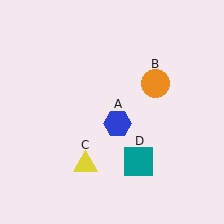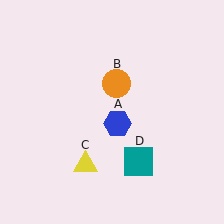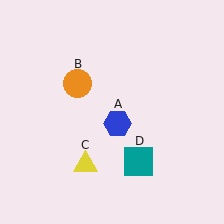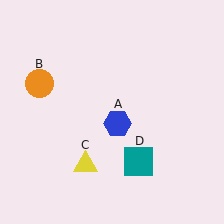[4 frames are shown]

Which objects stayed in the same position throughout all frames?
Blue hexagon (object A) and yellow triangle (object C) and teal square (object D) remained stationary.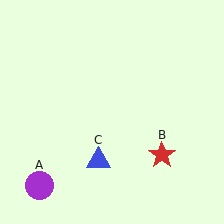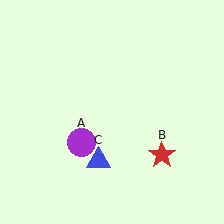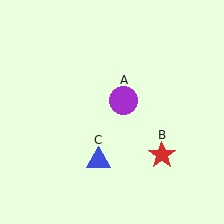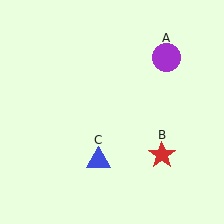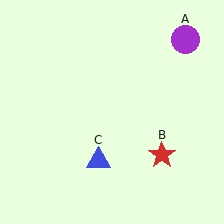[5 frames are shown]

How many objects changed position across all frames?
1 object changed position: purple circle (object A).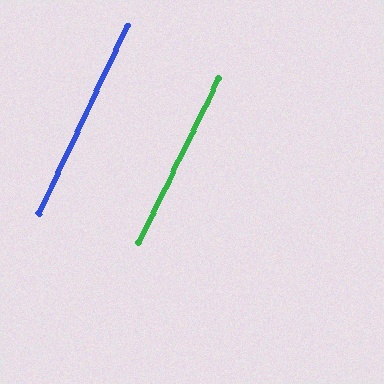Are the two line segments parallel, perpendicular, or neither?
Parallel — their directions differ by only 0.7°.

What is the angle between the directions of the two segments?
Approximately 1 degree.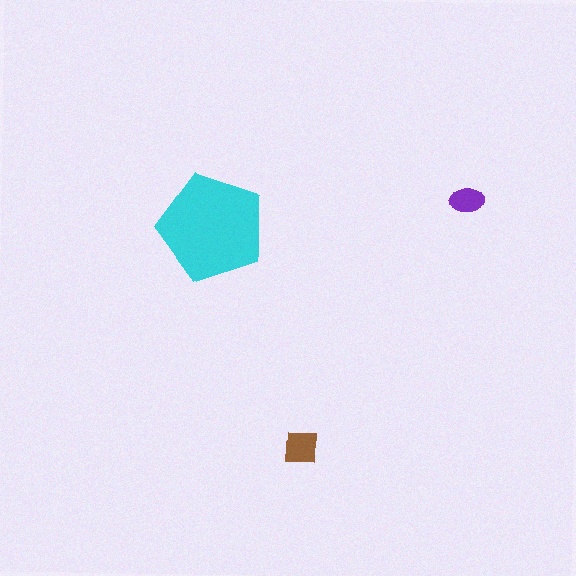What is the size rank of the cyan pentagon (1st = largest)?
1st.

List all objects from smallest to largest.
The purple ellipse, the brown square, the cyan pentagon.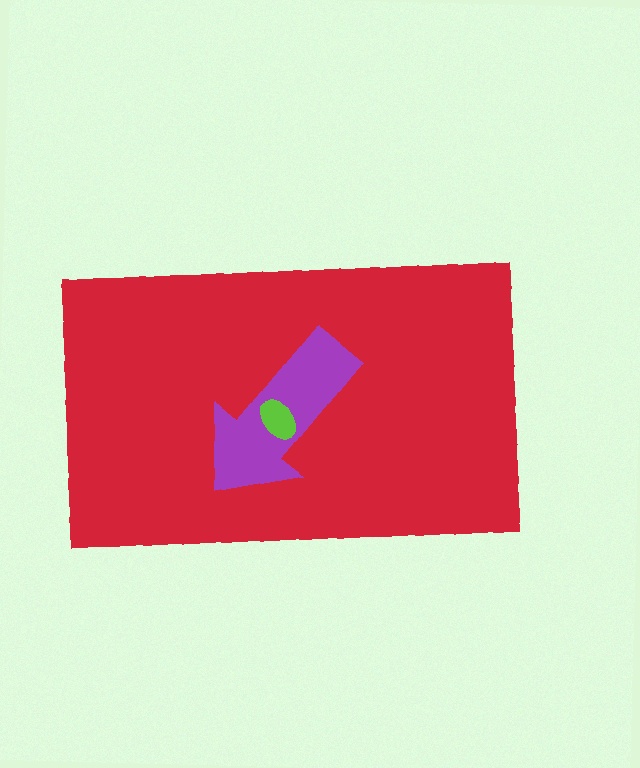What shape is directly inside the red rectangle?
The purple arrow.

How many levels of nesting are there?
3.